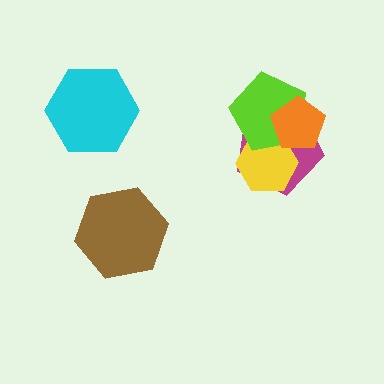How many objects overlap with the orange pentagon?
3 objects overlap with the orange pentagon.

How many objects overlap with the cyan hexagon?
0 objects overlap with the cyan hexagon.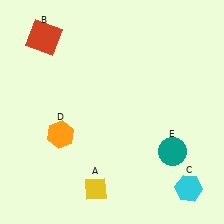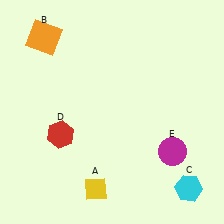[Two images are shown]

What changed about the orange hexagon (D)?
In Image 1, D is orange. In Image 2, it changed to red.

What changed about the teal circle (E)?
In Image 1, E is teal. In Image 2, it changed to magenta.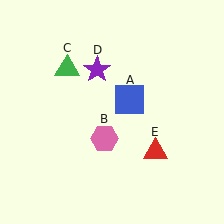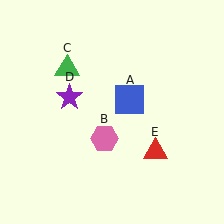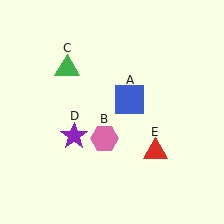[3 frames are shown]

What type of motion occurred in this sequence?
The purple star (object D) rotated counterclockwise around the center of the scene.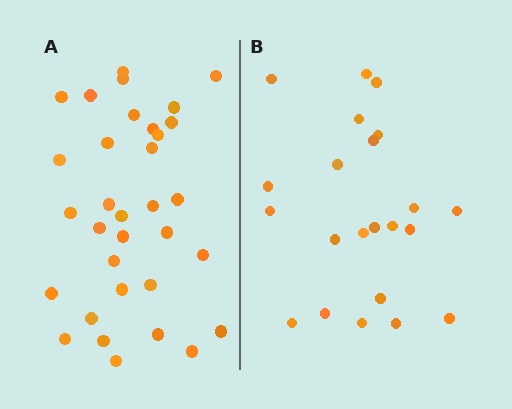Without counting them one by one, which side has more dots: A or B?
Region A (the left region) has more dots.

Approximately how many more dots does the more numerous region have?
Region A has roughly 12 or so more dots than region B.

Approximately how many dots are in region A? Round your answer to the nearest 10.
About 30 dots. (The exact count is 33, which rounds to 30.)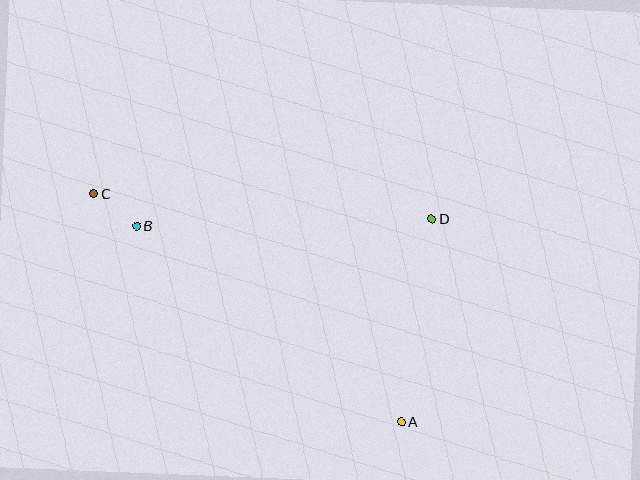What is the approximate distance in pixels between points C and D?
The distance between C and D is approximately 339 pixels.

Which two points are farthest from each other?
Points A and C are farthest from each other.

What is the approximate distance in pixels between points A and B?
The distance between A and B is approximately 329 pixels.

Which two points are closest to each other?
Points B and C are closest to each other.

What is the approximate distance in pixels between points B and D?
The distance between B and D is approximately 295 pixels.